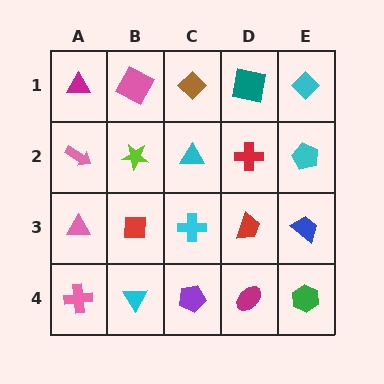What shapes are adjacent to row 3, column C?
A cyan triangle (row 2, column C), a purple pentagon (row 4, column C), a red square (row 3, column B), a red trapezoid (row 3, column D).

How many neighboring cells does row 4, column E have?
2.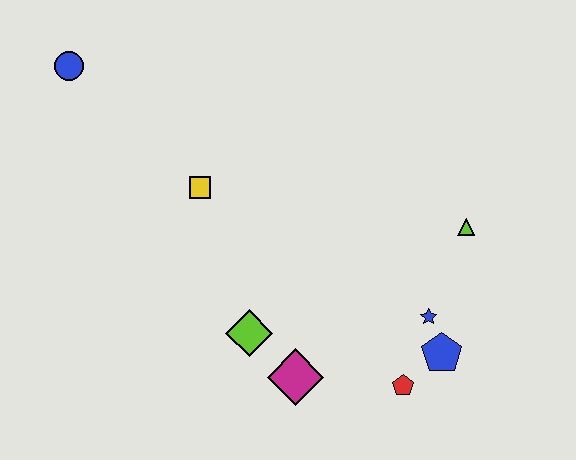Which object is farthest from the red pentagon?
The blue circle is farthest from the red pentagon.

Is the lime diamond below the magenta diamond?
No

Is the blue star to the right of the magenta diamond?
Yes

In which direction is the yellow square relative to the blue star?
The yellow square is to the left of the blue star.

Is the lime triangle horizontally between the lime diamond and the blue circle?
No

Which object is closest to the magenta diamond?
The lime diamond is closest to the magenta diamond.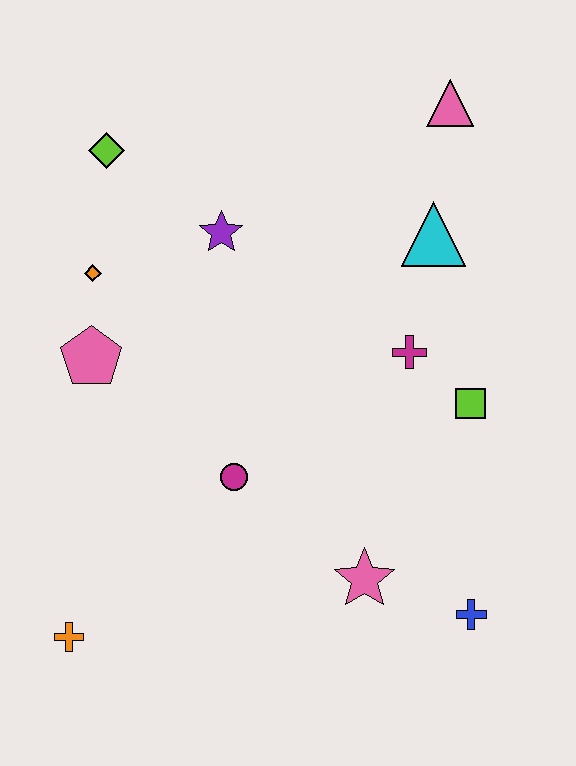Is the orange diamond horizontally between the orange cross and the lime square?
Yes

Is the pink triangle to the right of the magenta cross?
Yes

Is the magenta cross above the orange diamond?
No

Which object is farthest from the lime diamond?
The blue cross is farthest from the lime diamond.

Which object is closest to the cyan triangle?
The magenta cross is closest to the cyan triangle.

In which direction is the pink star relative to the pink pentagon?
The pink star is to the right of the pink pentagon.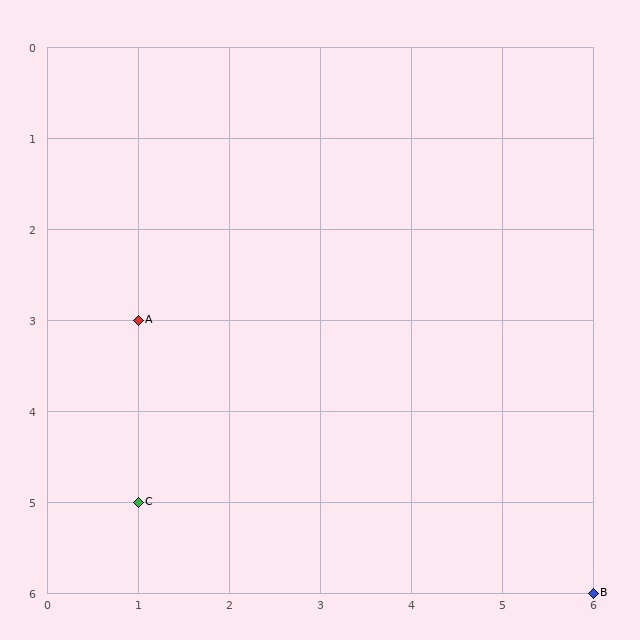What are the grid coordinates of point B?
Point B is at grid coordinates (6, 6).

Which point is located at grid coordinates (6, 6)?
Point B is at (6, 6).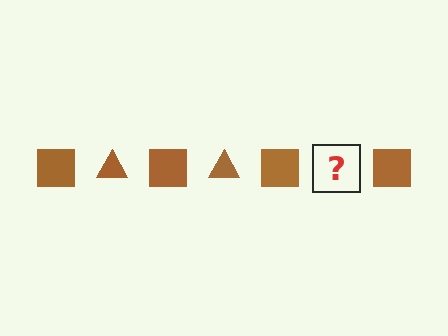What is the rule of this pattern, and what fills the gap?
The rule is that the pattern cycles through square, triangle shapes in brown. The gap should be filled with a brown triangle.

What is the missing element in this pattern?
The missing element is a brown triangle.